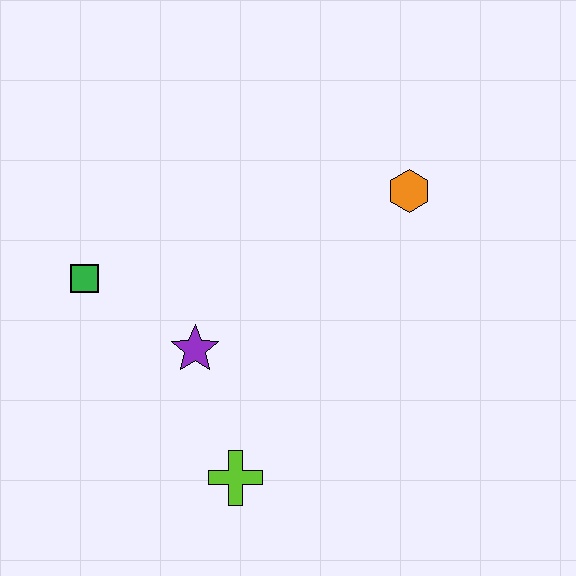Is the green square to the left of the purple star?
Yes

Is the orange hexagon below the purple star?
No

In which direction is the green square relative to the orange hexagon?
The green square is to the left of the orange hexagon.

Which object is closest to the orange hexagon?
The purple star is closest to the orange hexagon.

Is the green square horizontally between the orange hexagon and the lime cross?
No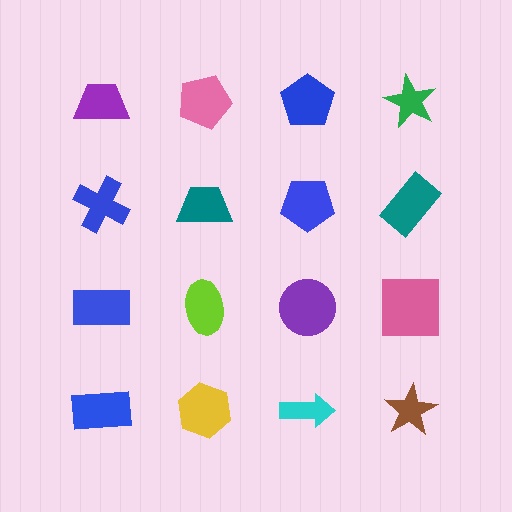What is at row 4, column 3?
A cyan arrow.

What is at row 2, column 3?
A blue pentagon.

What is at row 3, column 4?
A pink square.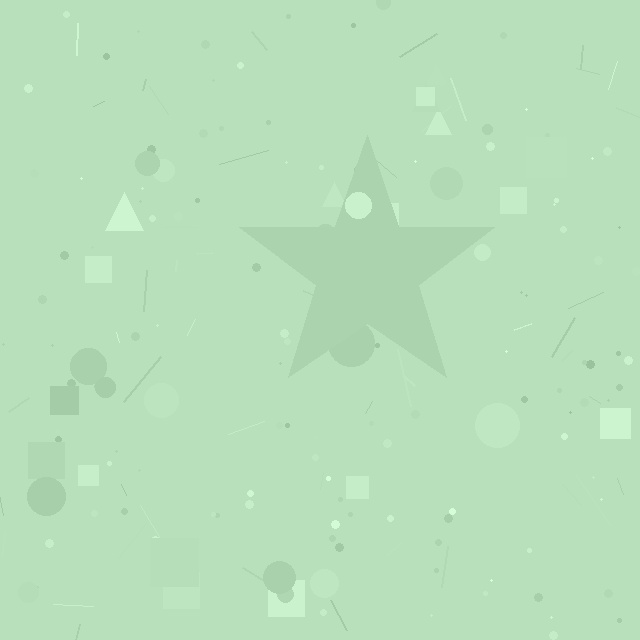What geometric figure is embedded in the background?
A star is embedded in the background.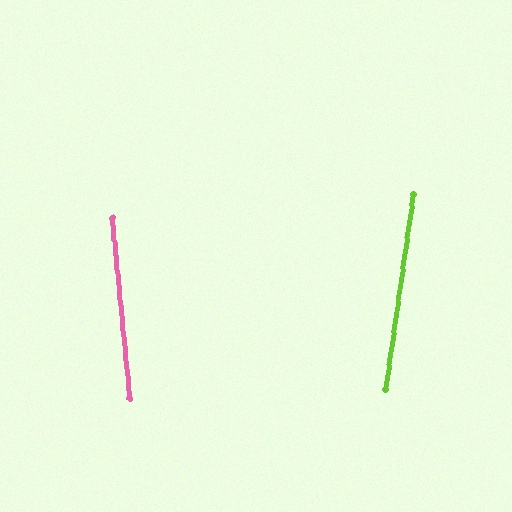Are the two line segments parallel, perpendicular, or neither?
Neither parallel nor perpendicular — they differ by about 14°.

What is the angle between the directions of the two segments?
Approximately 14 degrees.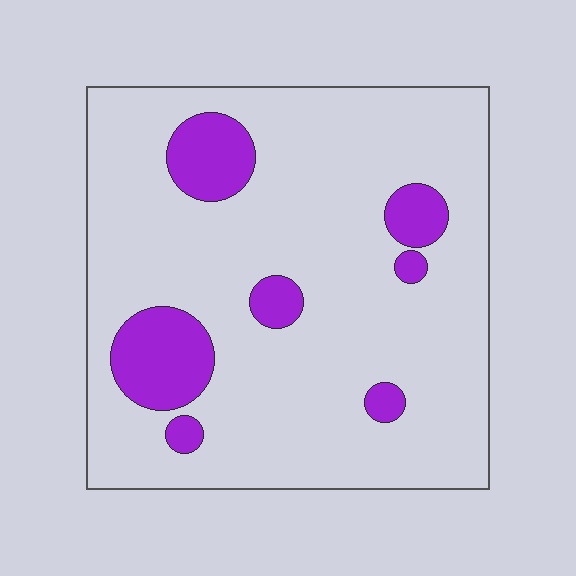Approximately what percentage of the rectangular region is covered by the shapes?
Approximately 15%.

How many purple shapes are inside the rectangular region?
7.